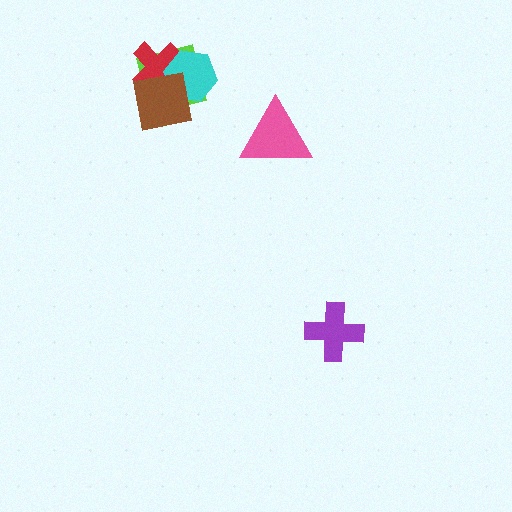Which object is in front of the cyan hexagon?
The brown square is in front of the cyan hexagon.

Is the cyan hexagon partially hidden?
Yes, it is partially covered by another shape.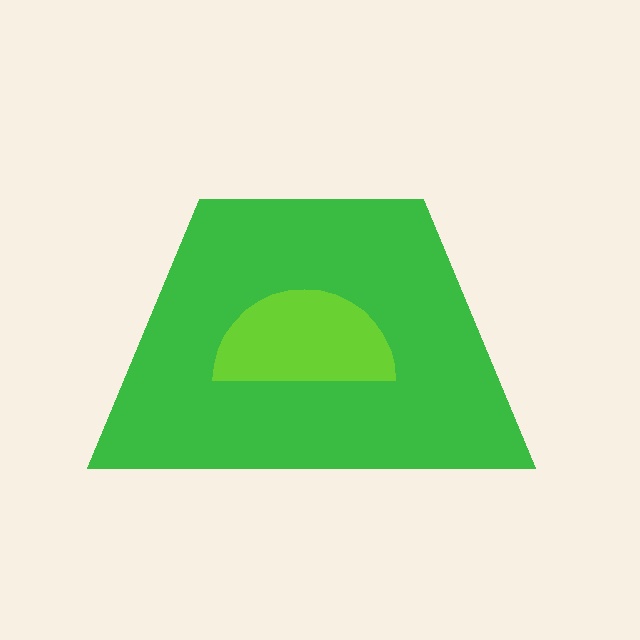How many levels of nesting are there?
2.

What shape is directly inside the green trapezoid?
The lime semicircle.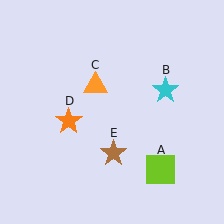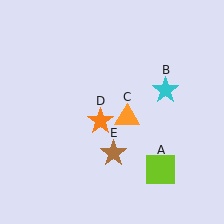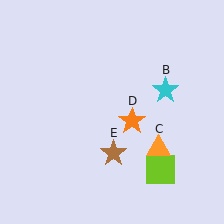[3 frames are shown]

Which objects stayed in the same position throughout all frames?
Lime square (object A) and cyan star (object B) and brown star (object E) remained stationary.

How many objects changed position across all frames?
2 objects changed position: orange triangle (object C), orange star (object D).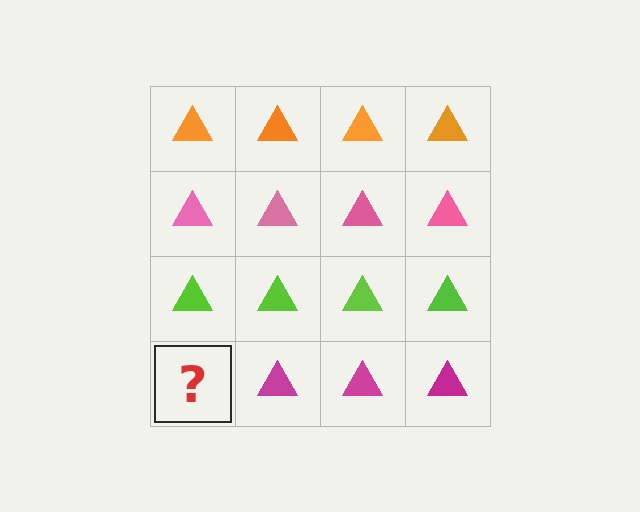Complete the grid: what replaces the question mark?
The question mark should be replaced with a magenta triangle.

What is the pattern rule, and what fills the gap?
The rule is that each row has a consistent color. The gap should be filled with a magenta triangle.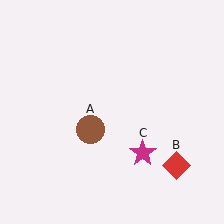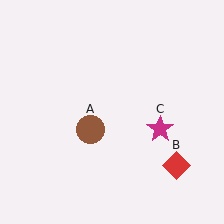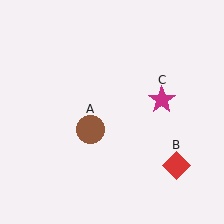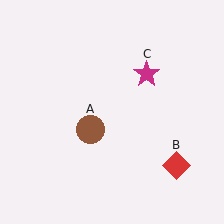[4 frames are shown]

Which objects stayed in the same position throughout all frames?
Brown circle (object A) and red diamond (object B) remained stationary.